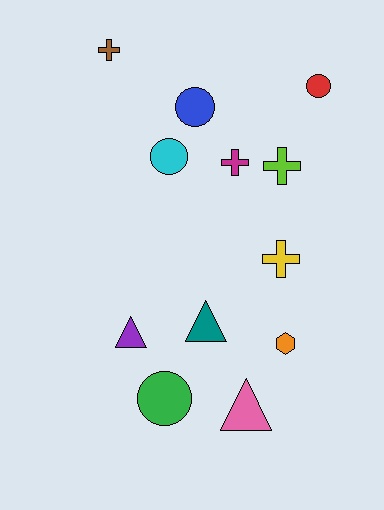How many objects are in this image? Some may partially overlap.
There are 12 objects.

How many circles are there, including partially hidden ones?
There are 4 circles.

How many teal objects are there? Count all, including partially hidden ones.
There is 1 teal object.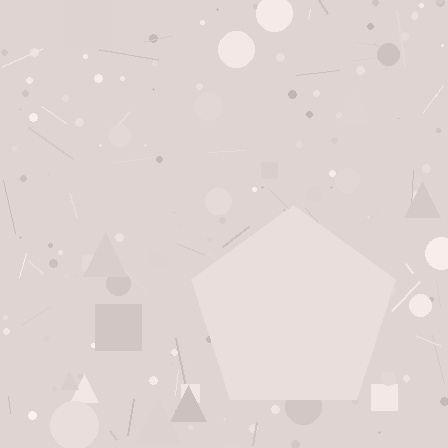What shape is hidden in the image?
A pentagon is hidden in the image.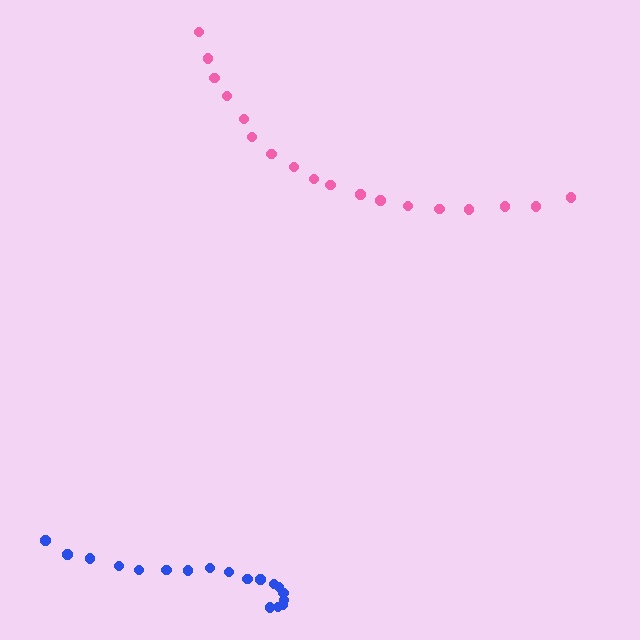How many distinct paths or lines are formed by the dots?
There are 2 distinct paths.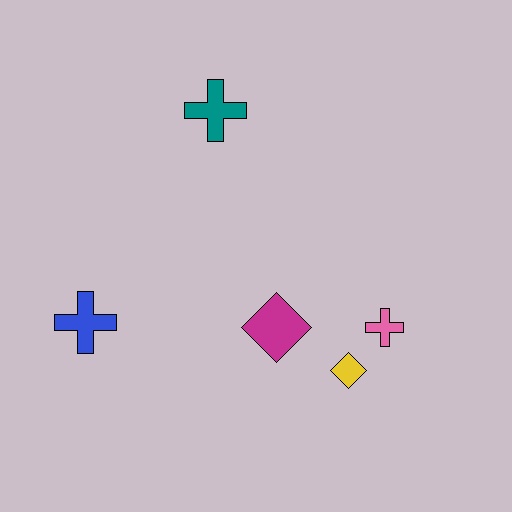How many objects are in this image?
There are 5 objects.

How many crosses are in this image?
There are 3 crosses.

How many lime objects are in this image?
There are no lime objects.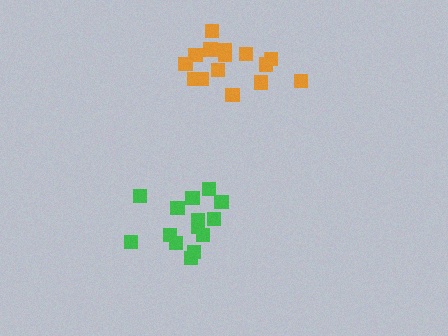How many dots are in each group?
Group 1: 14 dots, Group 2: 15 dots (29 total).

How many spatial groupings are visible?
There are 2 spatial groupings.